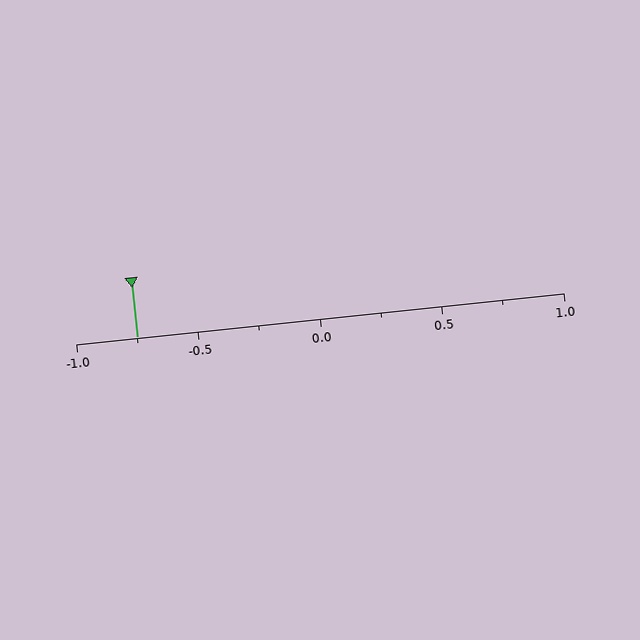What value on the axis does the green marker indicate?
The marker indicates approximately -0.75.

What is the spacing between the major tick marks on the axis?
The major ticks are spaced 0.5 apart.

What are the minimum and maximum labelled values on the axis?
The axis runs from -1.0 to 1.0.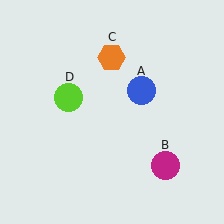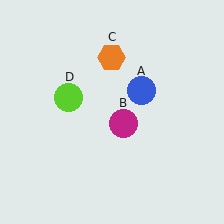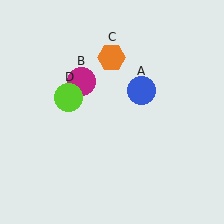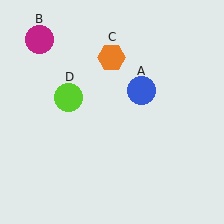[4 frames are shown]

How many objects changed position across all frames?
1 object changed position: magenta circle (object B).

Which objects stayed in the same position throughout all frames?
Blue circle (object A) and orange hexagon (object C) and lime circle (object D) remained stationary.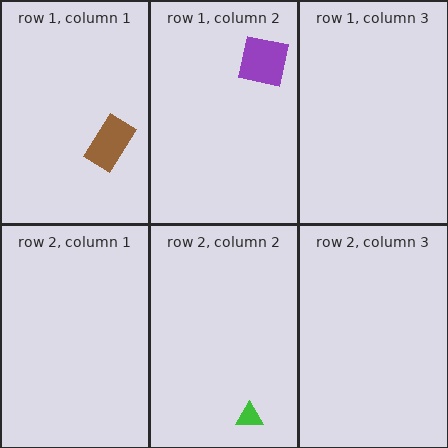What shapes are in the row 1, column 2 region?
The purple square.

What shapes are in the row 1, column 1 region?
The brown rectangle.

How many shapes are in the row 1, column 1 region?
1.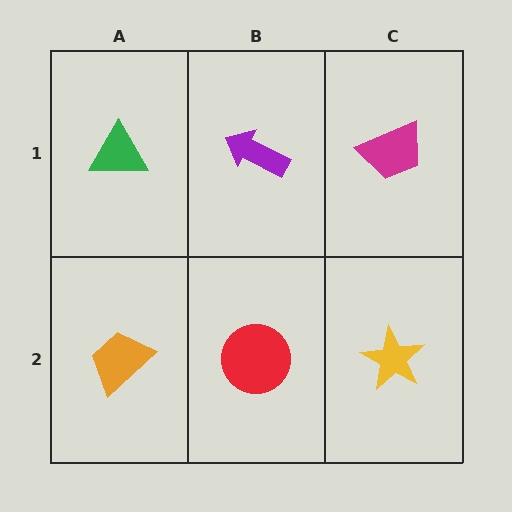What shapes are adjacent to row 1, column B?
A red circle (row 2, column B), a green triangle (row 1, column A), a magenta trapezoid (row 1, column C).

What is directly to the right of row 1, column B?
A magenta trapezoid.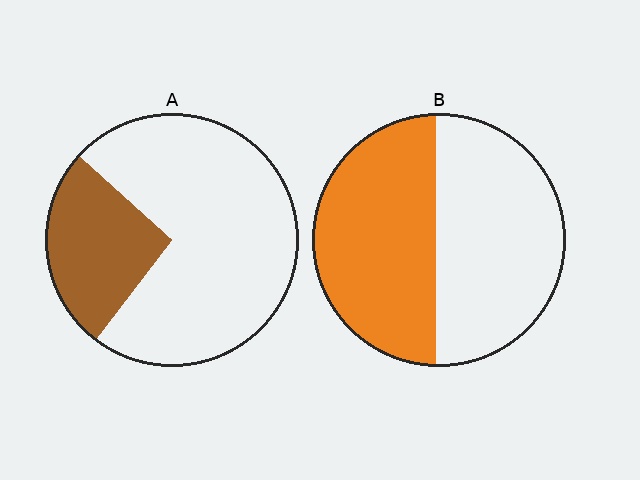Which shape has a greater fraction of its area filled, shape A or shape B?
Shape B.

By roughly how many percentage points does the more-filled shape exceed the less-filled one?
By roughly 20 percentage points (B over A).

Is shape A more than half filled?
No.